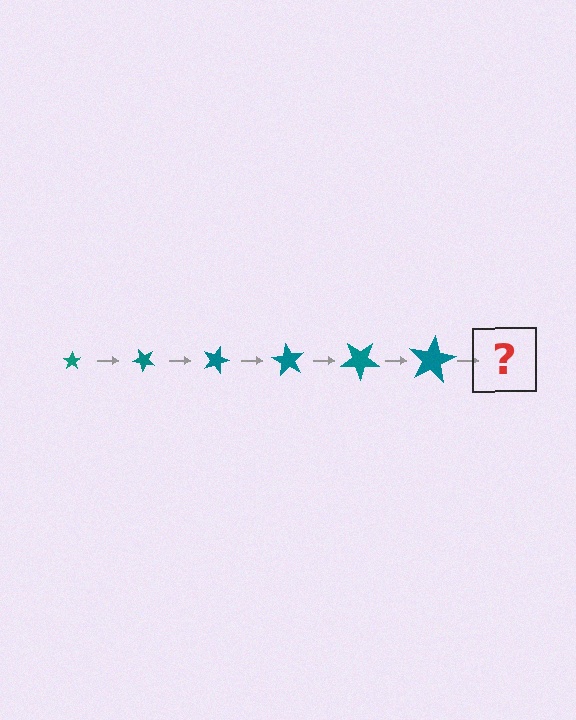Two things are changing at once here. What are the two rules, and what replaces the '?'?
The two rules are that the star grows larger each step and it rotates 45 degrees each step. The '?' should be a star, larger than the previous one and rotated 270 degrees from the start.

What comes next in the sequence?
The next element should be a star, larger than the previous one and rotated 270 degrees from the start.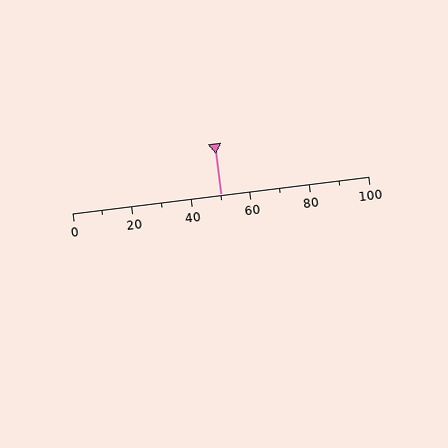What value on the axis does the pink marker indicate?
The marker indicates approximately 50.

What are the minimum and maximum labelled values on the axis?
The axis runs from 0 to 100.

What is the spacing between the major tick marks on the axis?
The major ticks are spaced 20 apart.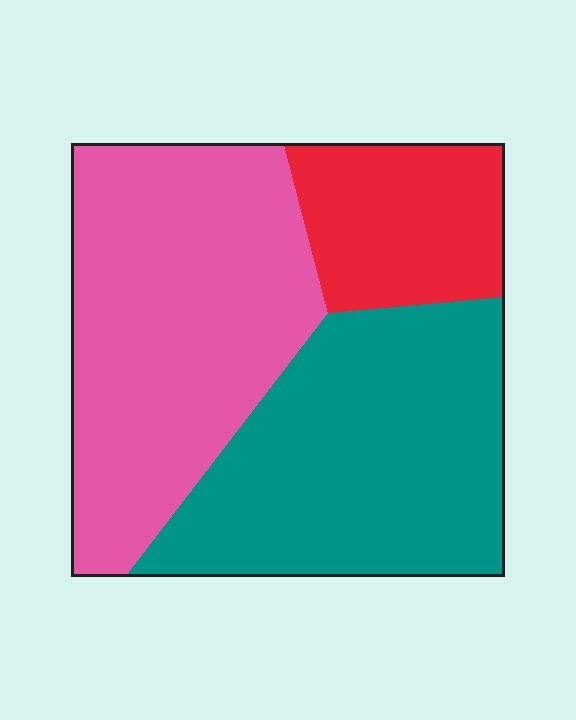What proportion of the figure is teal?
Teal takes up about two fifths (2/5) of the figure.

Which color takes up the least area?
Red, at roughly 15%.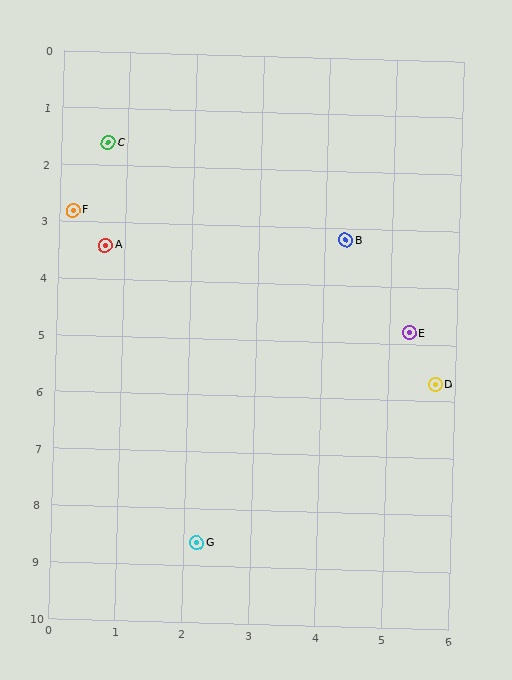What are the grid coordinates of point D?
Point D is at approximately (5.7, 5.7).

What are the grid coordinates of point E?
Point E is at approximately (5.3, 4.8).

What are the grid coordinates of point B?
Point B is at approximately (4.3, 3.2).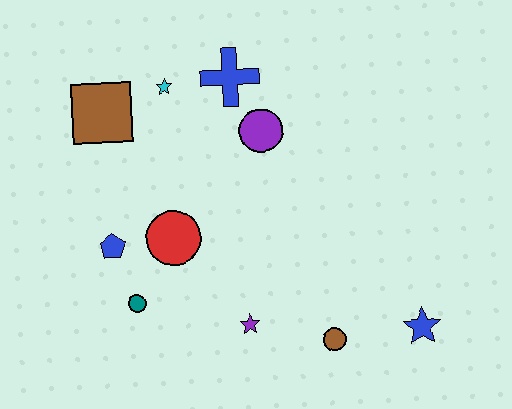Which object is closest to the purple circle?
The blue cross is closest to the purple circle.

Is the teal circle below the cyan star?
Yes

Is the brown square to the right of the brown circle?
No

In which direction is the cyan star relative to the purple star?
The cyan star is above the purple star.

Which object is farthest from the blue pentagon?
The blue star is farthest from the blue pentagon.